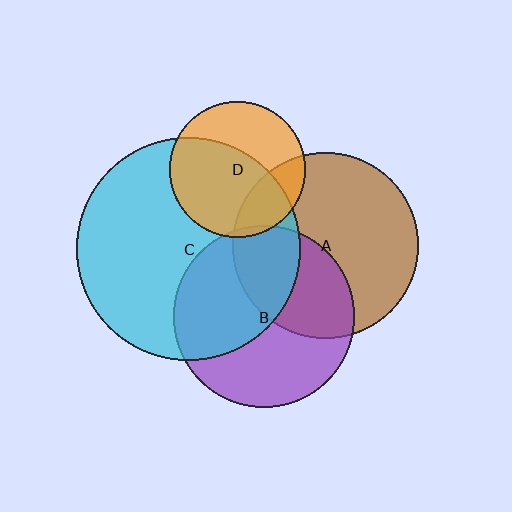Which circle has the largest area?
Circle C (cyan).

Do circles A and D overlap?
Yes.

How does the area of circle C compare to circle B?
Approximately 1.5 times.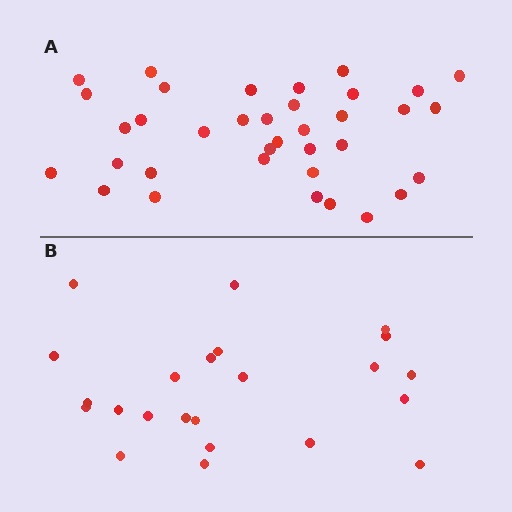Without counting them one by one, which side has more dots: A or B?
Region A (the top region) has more dots.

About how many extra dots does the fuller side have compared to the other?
Region A has approximately 15 more dots than region B.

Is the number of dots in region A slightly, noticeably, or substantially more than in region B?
Region A has substantially more. The ratio is roughly 1.6 to 1.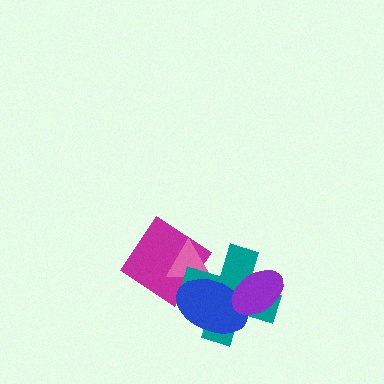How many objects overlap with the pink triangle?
3 objects overlap with the pink triangle.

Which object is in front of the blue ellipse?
The purple ellipse is in front of the blue ellipse.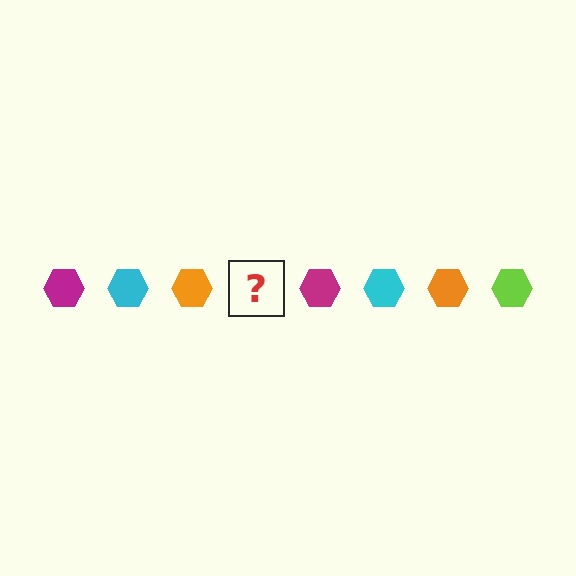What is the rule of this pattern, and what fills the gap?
The rule is that the pattern cycles through magenta, cyan, orange, lime hexagons. The gap should be filled with a lime hexagon.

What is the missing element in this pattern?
The missing element is a lime hexagon.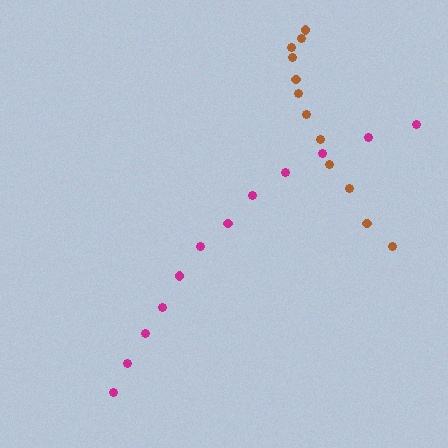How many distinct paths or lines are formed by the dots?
There are 2 distinct paths.